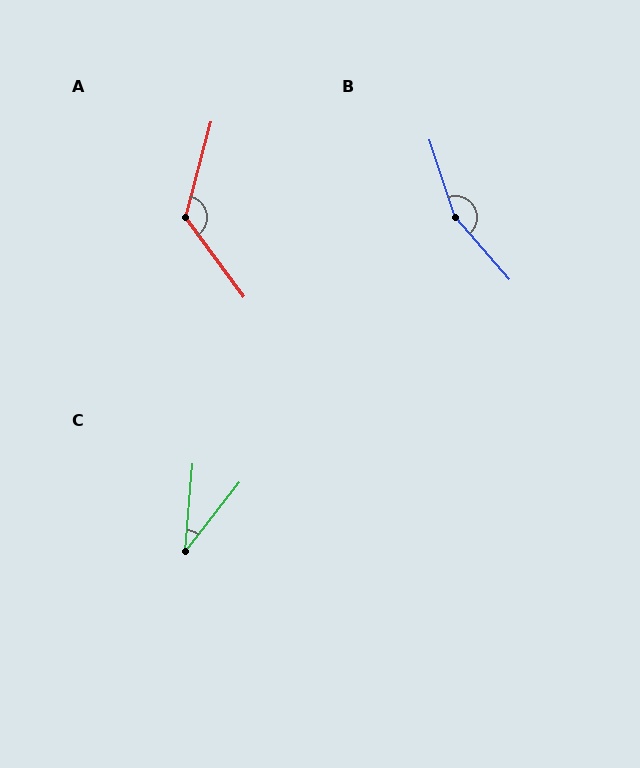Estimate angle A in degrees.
Approximately 129 degrees.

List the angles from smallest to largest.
C (33°), A (129°), B (157°).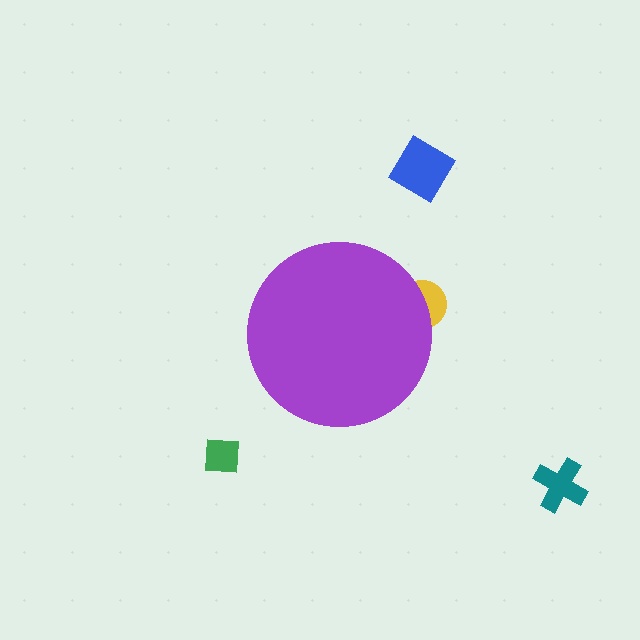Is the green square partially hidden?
No, the green square is fully visible.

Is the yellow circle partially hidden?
Yes, the yellow circle is partially hidden behind the purple circle.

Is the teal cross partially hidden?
No, the teal cross is fully visible.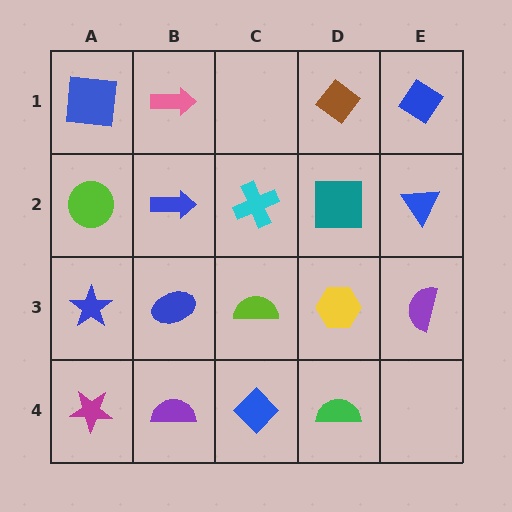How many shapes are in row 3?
5 shapes.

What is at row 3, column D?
A yellow hexagon.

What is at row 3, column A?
A blue star.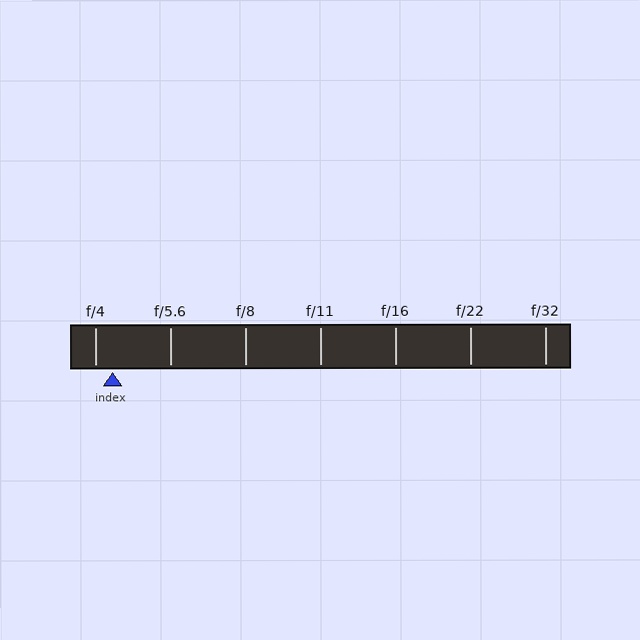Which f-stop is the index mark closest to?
The index mark is closest to f/4.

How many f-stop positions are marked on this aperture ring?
There are 7 f-stop positions marked.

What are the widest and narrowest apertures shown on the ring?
The widest aperture shown is f/4 and the narrowest is f/32.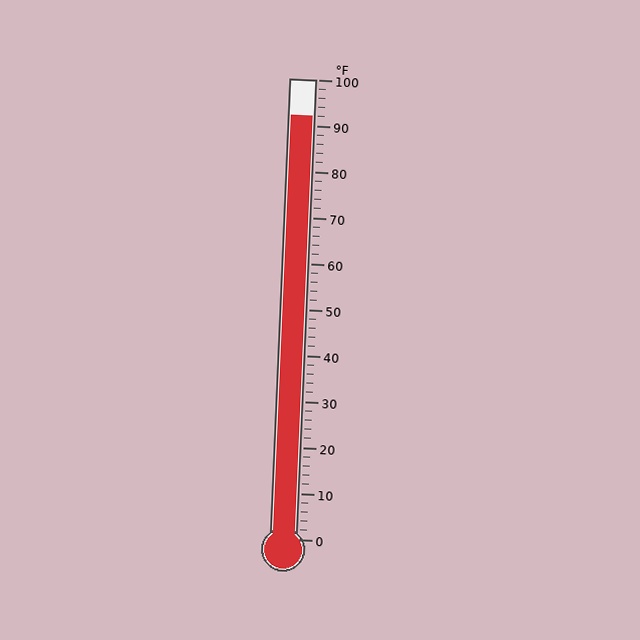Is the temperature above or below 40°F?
The temperature is above 40°F.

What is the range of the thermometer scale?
The thermometer scale ranges from 0°F to 100°F.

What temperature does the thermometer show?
The thermometer shows approximately 92°F.